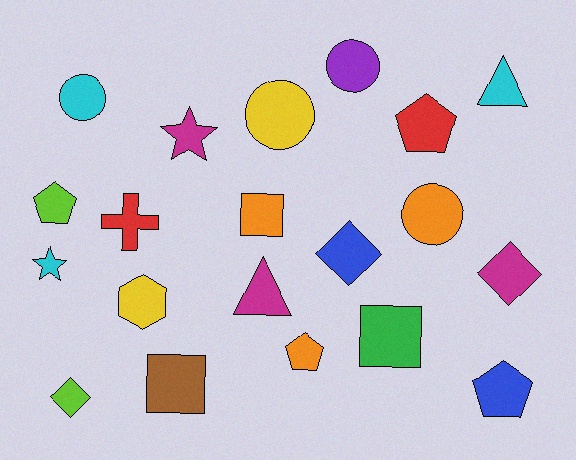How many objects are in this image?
There are 20 objects.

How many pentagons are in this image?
There are 4 pentagons.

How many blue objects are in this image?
There are 2 blue objects.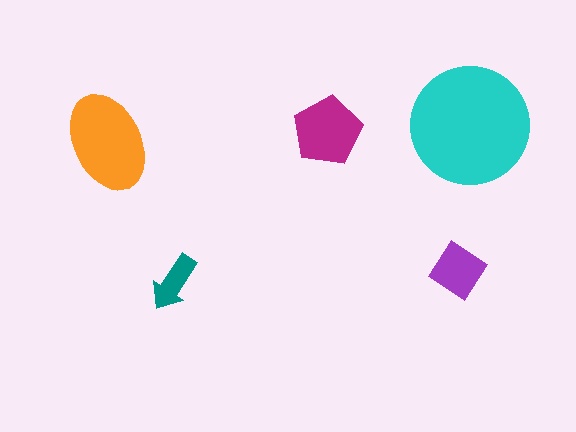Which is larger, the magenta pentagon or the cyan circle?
The cyan circle.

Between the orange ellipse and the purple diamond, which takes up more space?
The orange ellipse.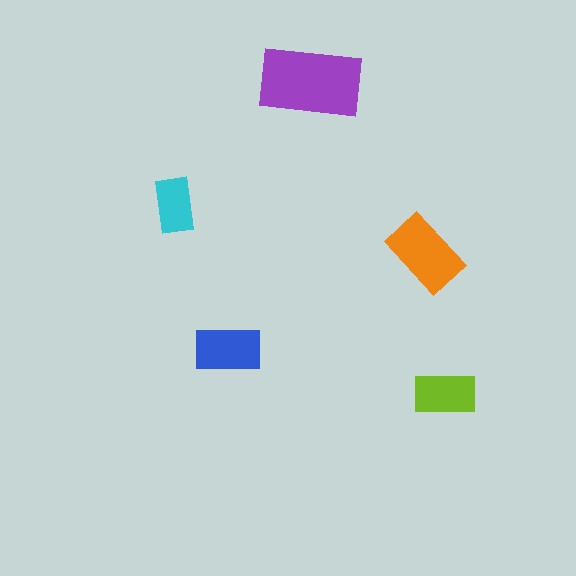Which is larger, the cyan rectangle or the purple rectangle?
The purple one.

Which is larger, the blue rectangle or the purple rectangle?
The purple one.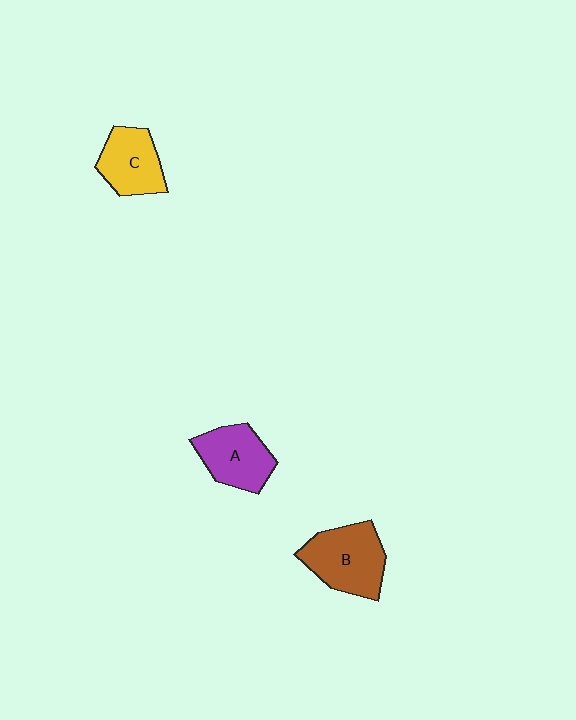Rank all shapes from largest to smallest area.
From largest to smallest: B (brown), A (purple), C (yellow).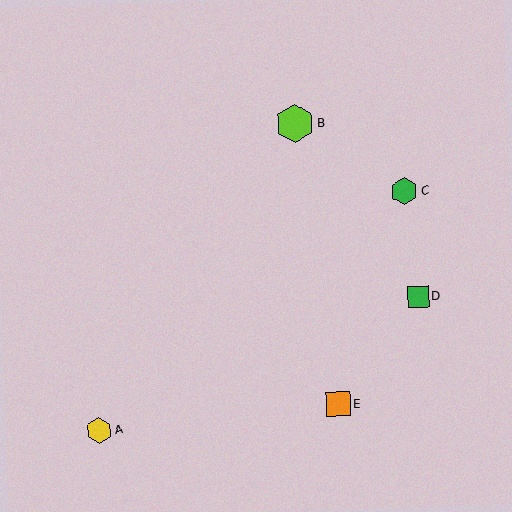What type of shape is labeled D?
Shape D is a green square.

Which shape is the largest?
The lime hexagon (labeled B) is the largest.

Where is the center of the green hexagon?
The center of the green hexagon is at (404, 191).